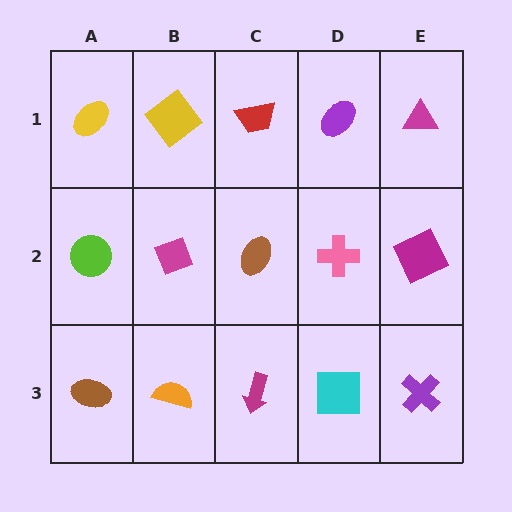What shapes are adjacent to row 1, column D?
A pink cross (row 2, column D), a red trapezoid (row 1, column C), a magenta triangle (row 1, column E).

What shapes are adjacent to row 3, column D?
A pink cross (row 2, column D), a magenta arrow (row 3, column C), a purple cross (row 3, column E).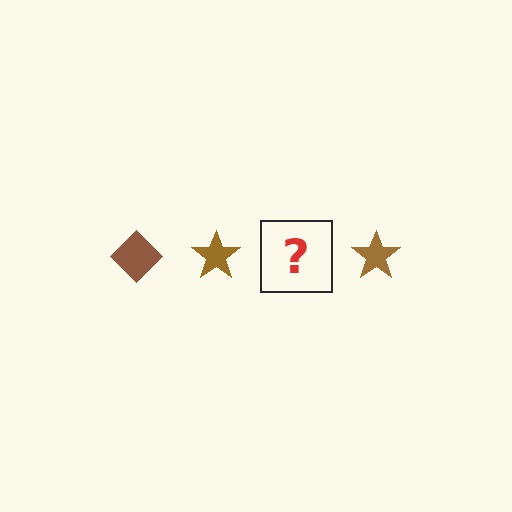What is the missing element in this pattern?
The missing element is a brown diamond.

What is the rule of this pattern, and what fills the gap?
The rule is that the pattern cycles through diamond, star shapes in brown. The gap should be filled with a brown diamond.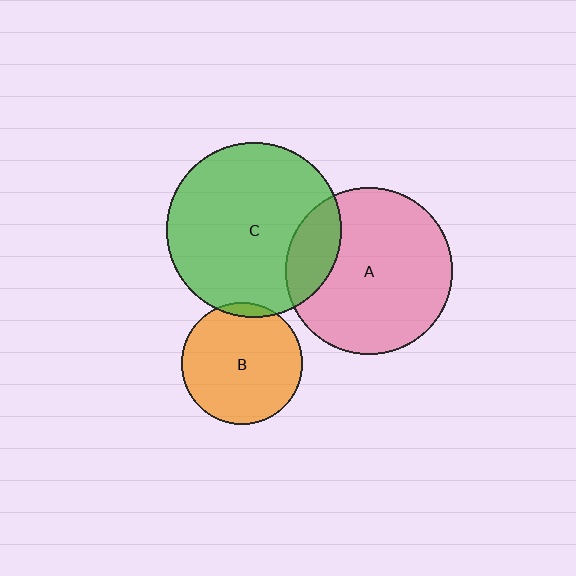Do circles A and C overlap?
Yes.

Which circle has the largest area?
Circle C (green).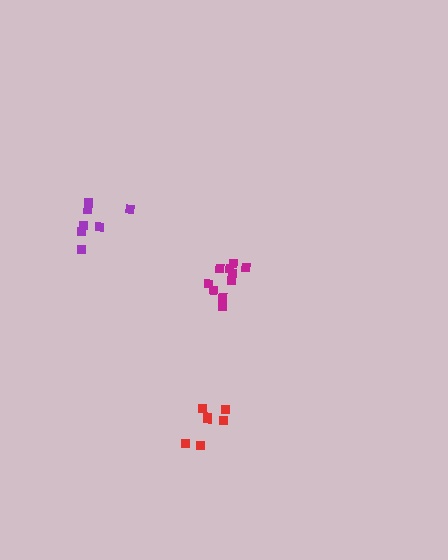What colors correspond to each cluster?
The clusters are colored: red, purple, magenta.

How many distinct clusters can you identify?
There are 3 distinct clusters.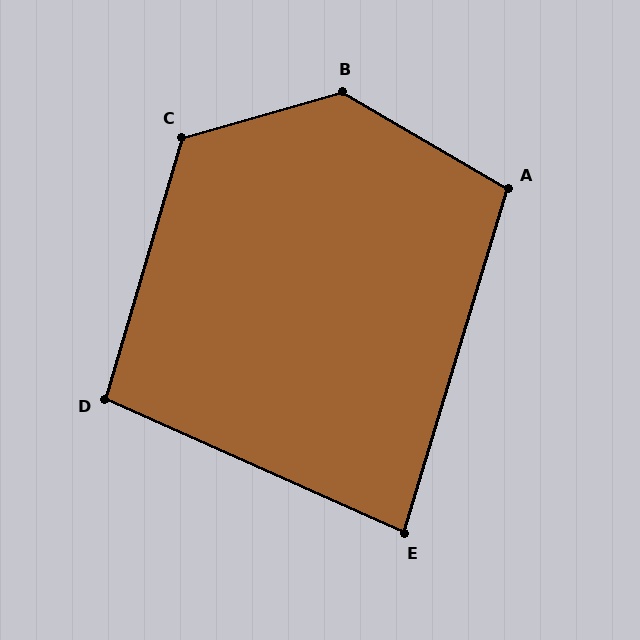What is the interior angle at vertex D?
Approximately 98 degrees (obtuse).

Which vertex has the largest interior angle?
B, at approximately 134 degrees.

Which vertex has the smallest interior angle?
E, at approximately 83 degrees.